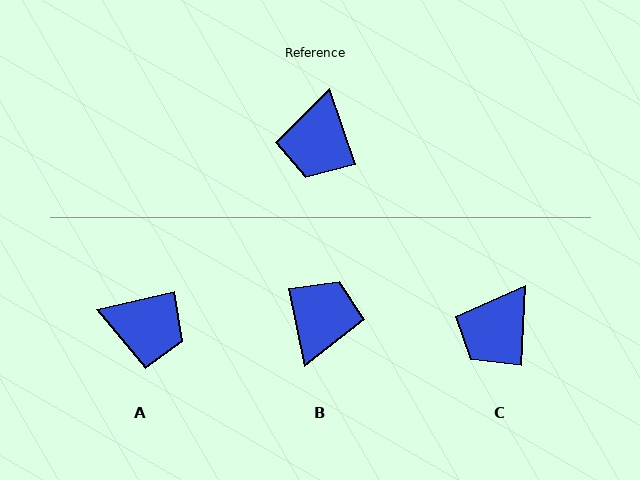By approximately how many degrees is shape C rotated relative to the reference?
Approximately 21 degrees clockwise.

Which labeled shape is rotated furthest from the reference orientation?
B, about 173 degrees away.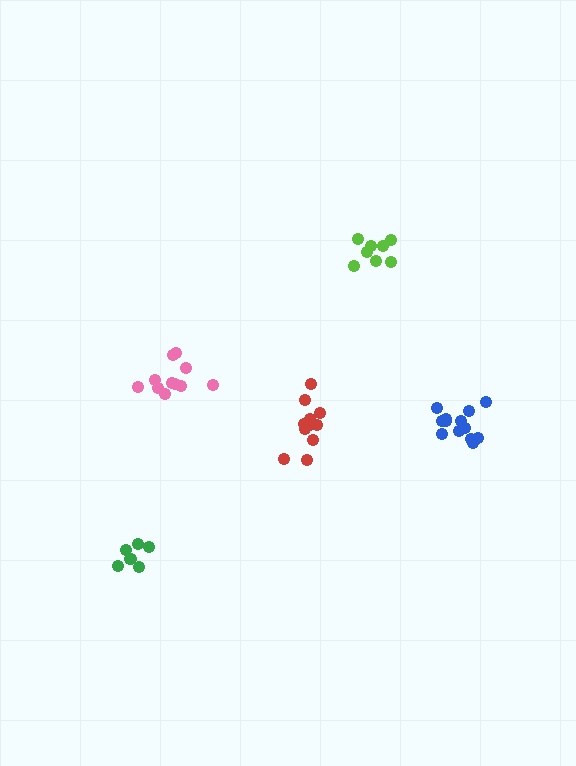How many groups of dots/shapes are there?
There are 5 groups.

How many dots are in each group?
Group 1: 8 dots, Group 2: 11 dots, Group 3: 13 dots, Group 4: 7 dots, Group 5: 11 dots (50 total).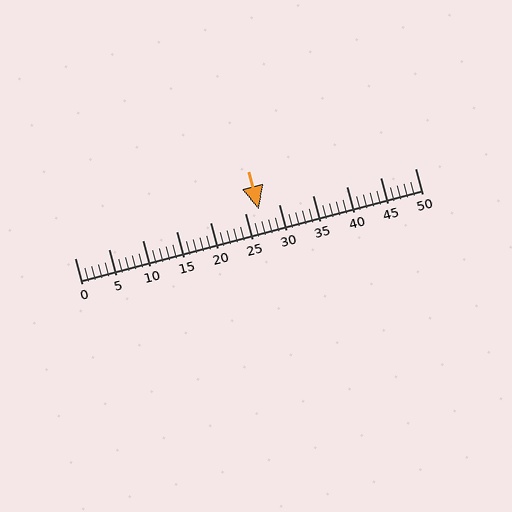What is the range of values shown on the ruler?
The ruler shows values from 0 to 50.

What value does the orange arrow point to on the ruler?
The orange arrow points to approximately 27.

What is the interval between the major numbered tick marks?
The major tick marks are spaced 5 units apart.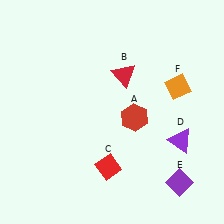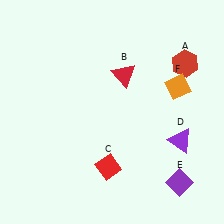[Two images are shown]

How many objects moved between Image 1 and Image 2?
1 object moved between the two images.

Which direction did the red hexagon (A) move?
The red hexagon (A) moved up.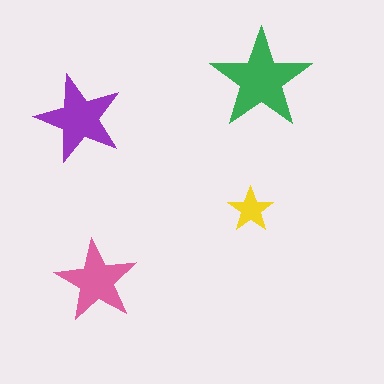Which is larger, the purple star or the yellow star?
The purple one.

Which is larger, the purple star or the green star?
The green one.